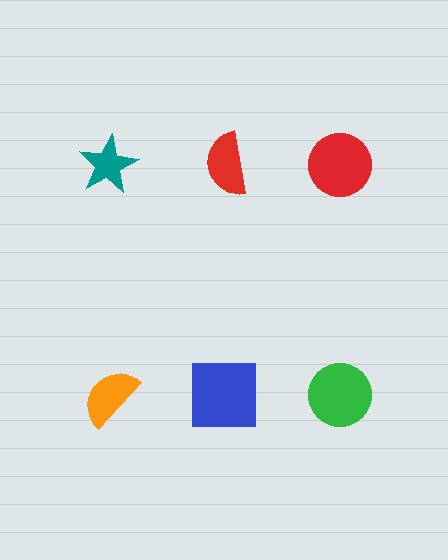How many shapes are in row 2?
3 shapes.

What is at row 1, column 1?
A teal star.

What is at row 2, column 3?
A green circle.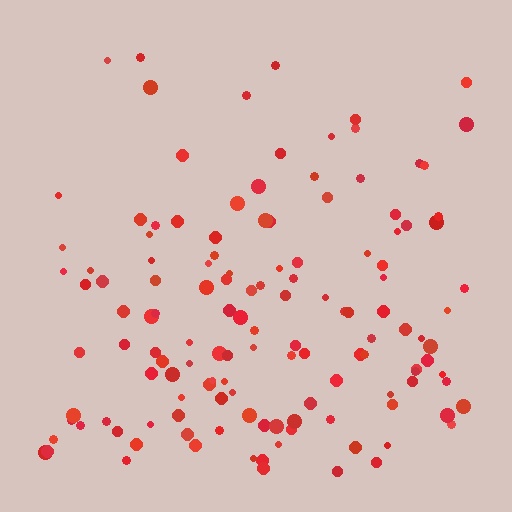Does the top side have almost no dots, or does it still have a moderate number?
Still a moderate number, just noticeably fewer than the bottom.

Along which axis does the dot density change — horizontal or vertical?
Vertical.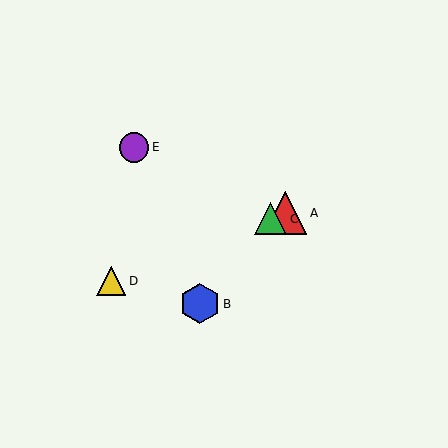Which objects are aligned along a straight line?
Objects A, C, D are aligned along a straight line.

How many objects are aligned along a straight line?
3 objects (A, C, D) are aligned along a straight line.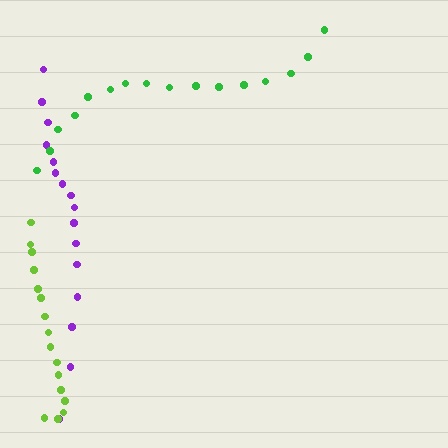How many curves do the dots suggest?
There are 3 distinct paths.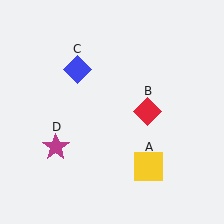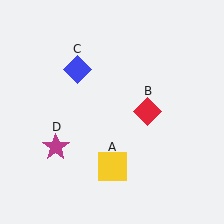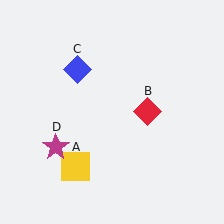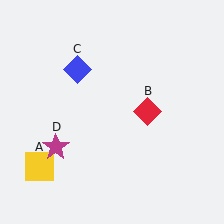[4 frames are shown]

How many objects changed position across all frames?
1 object changed position: yellow square (object A).